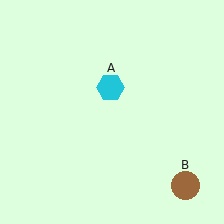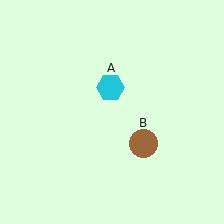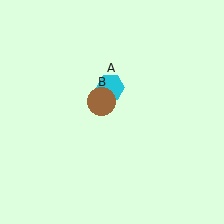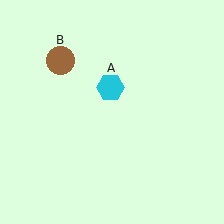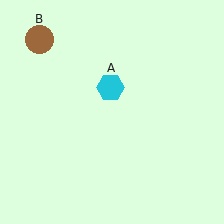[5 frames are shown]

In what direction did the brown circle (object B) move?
The brown circle (object B) moved up and to the left.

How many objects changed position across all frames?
1 object changed position: brown circle (object B).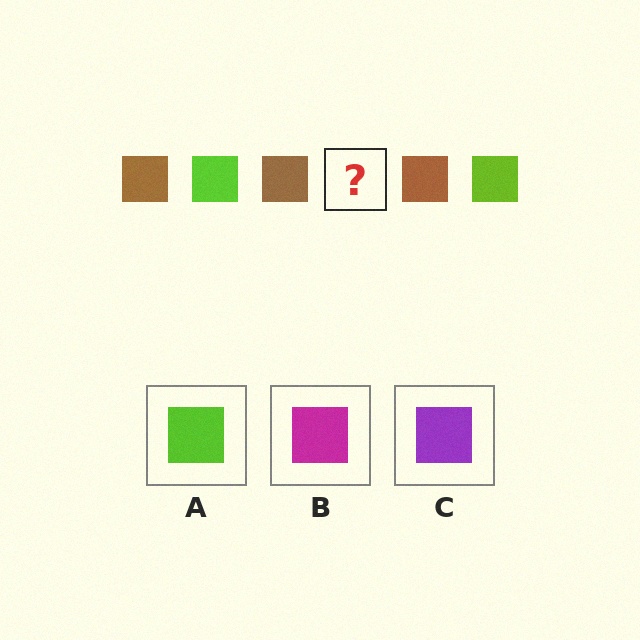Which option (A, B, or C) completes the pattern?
A.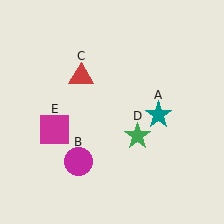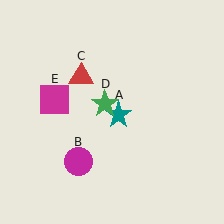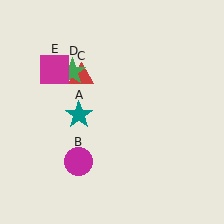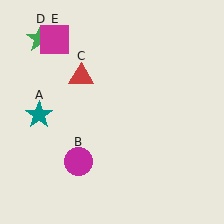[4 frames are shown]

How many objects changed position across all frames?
3 objects changed position: teal star (object A), green star (object D), magenta square (object E).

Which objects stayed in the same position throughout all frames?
Magenta circle (object B) and red triangle (object C) remained stationary.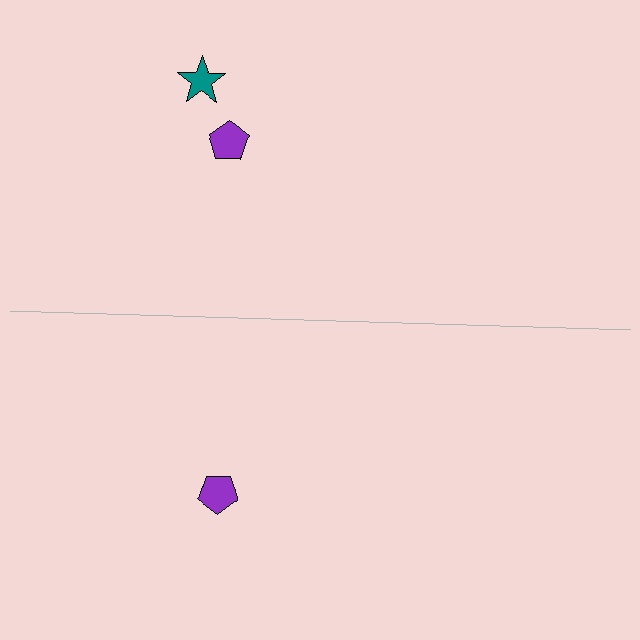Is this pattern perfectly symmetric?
No, the pattern is not perfectly symmetric. A teal star is missing from the bottom side.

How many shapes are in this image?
There are 3 shapes in this image.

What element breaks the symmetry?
A teal star is missing from the bottom side.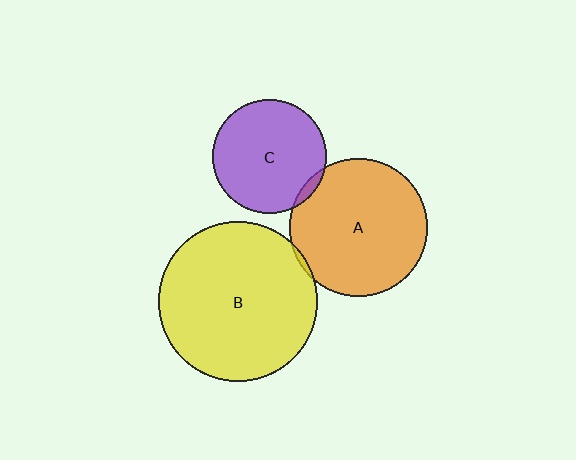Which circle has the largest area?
Circle B (yellow).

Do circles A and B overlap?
Yes.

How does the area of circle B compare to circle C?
Approximately 2.0 times.